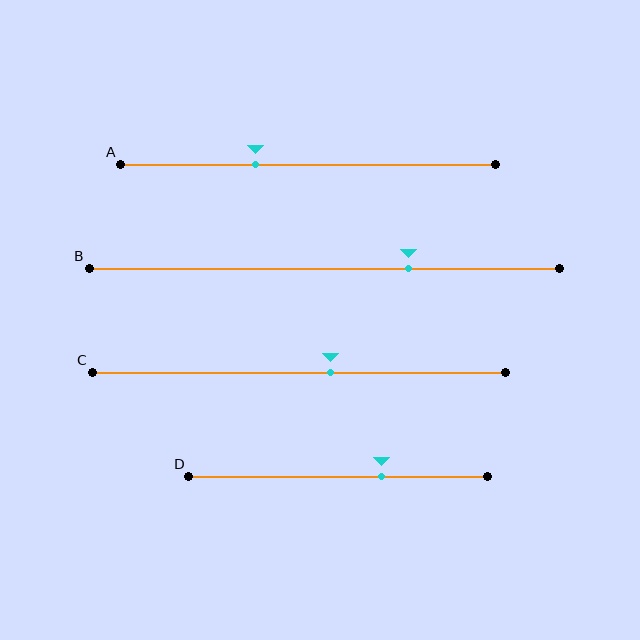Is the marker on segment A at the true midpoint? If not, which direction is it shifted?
No, the marker on segment A is shifted to the left by about 14% of the segment length.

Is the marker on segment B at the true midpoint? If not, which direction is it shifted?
No, the marker on segment B is shifted to the right by about 18% of the segment length.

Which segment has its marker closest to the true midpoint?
Segment C has its marker closest to the true midpoint.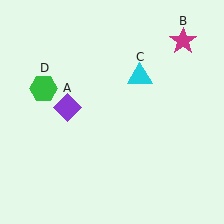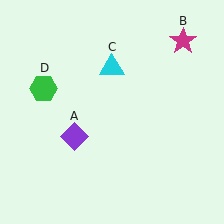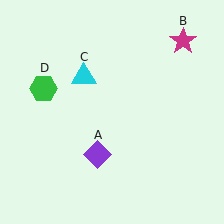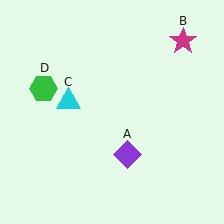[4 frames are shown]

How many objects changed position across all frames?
2 objects changed position: purple diamond (object A), cyan triangle (object C).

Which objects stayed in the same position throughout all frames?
Magenta star (object B) and green hexagon (object D) remained stationary.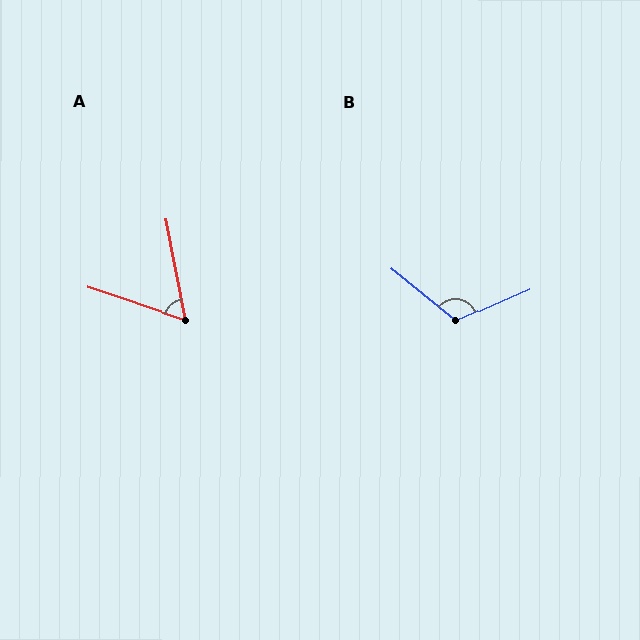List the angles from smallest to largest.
A (61°), B (118°).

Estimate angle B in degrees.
Approximately 118 degrees.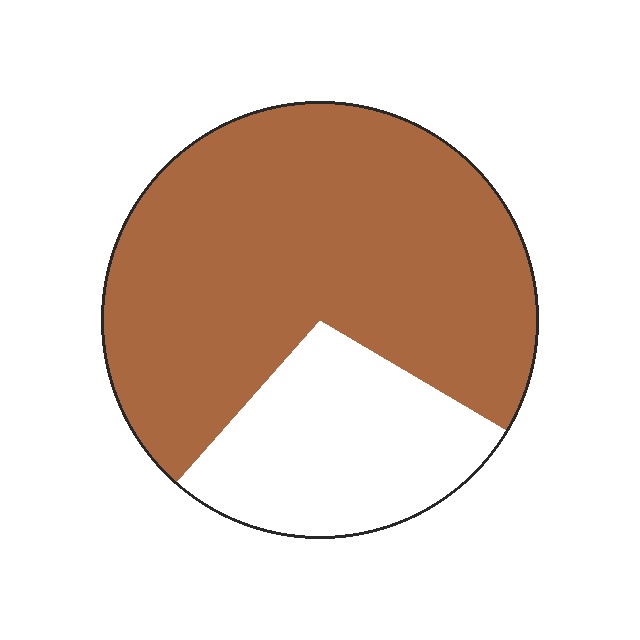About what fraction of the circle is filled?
About three quarters (3/4).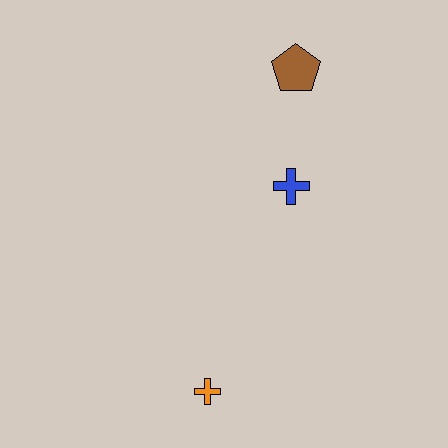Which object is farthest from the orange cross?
The brown pentagon is farthest from the orange cross.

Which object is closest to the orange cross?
The blue cross is closest to the orange cross.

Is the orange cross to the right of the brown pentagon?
No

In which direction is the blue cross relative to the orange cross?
The blue cross is above the orange cross.